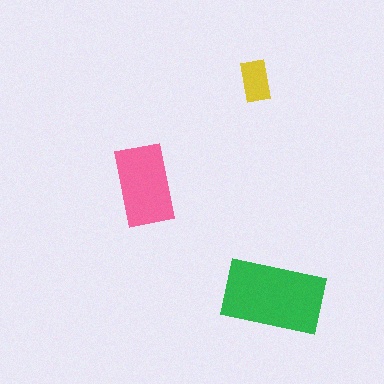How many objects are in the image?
There are 3 objects in the image.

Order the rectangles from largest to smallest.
the green one, the pink one, the yellow one.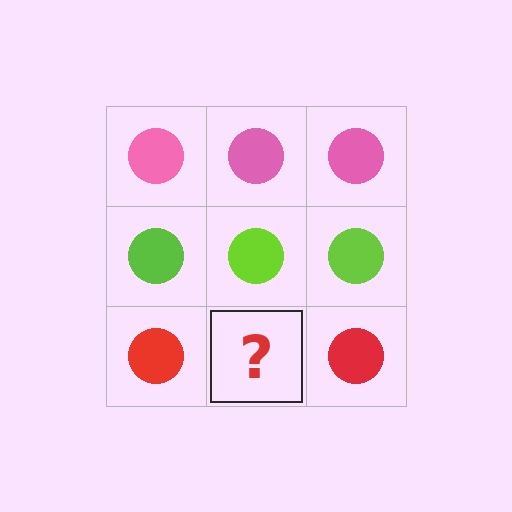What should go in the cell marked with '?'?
The missing cell should contain a red circle.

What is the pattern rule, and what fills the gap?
The rule is that each row has a consistent color. The gap should be filled with a red circle.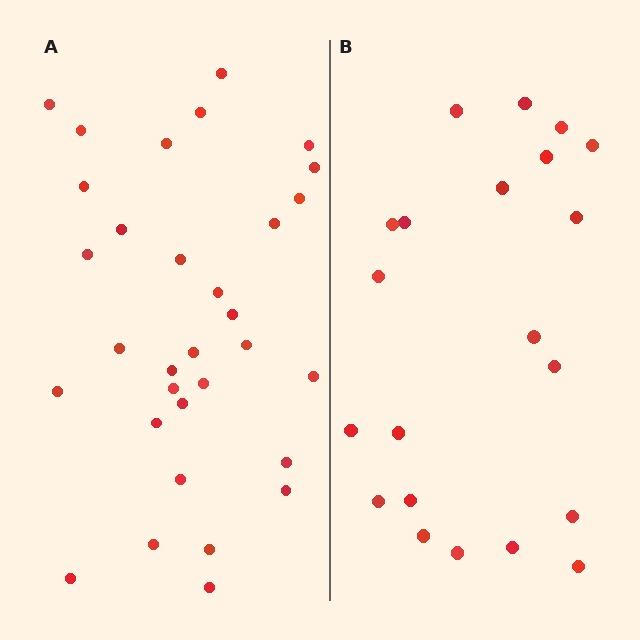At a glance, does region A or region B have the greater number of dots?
Region A (the left region) has more dots.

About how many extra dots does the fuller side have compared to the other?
Region A has roughly 12 or so more dots than region B.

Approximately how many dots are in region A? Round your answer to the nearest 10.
About 30 dots. (The exact count is 32, which rounds to 30.)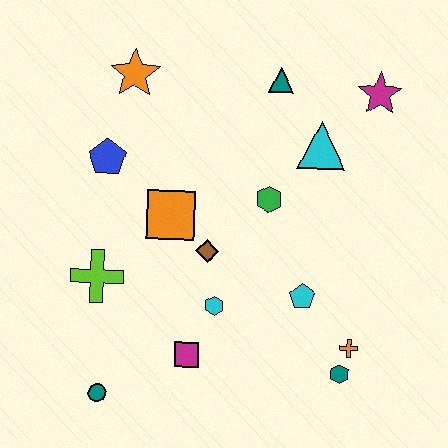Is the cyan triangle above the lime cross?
Yes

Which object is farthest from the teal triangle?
The teal circle is farthest from the teal triangle.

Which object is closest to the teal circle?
The magenta square is closest to the teal circle.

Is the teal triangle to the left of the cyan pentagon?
Yes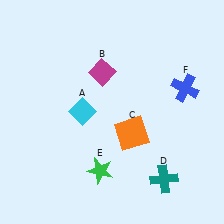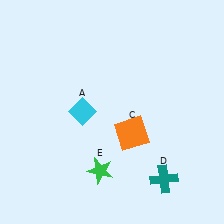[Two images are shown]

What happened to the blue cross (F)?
The blue cross (F) was removed in Image 2. It was in the top-right area of Image 1.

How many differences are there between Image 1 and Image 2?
There are 2 differences between the two images.